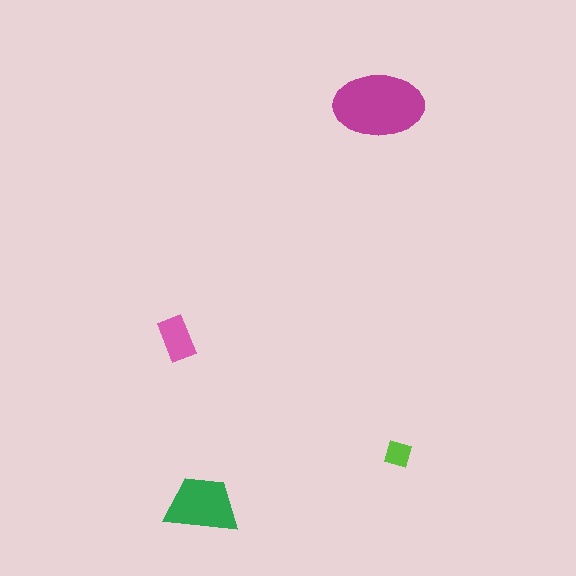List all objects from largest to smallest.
The magenta ellipse, the green trapezoid, the pink rectangle, the lime diamond.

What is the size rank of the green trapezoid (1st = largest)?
2nd.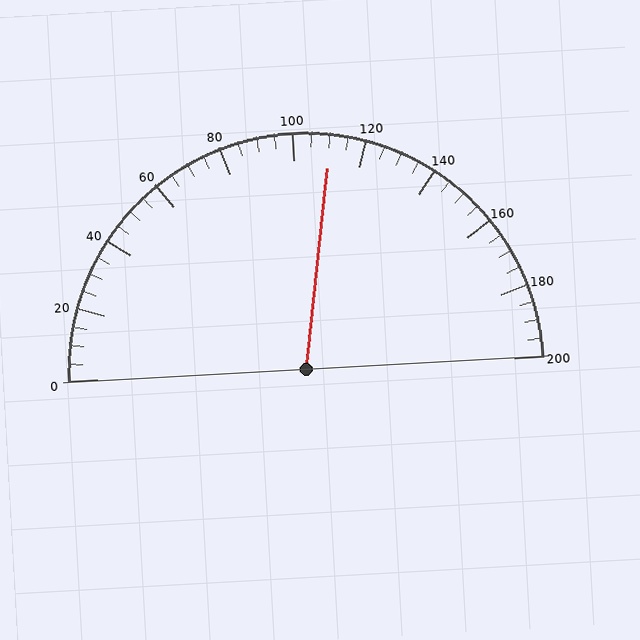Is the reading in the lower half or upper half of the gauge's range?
The reading is in the upper half of the range (0 to 200).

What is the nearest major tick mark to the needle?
The nearest major tick mark is 120.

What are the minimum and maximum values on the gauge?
The gauge ranges from 0 to 200.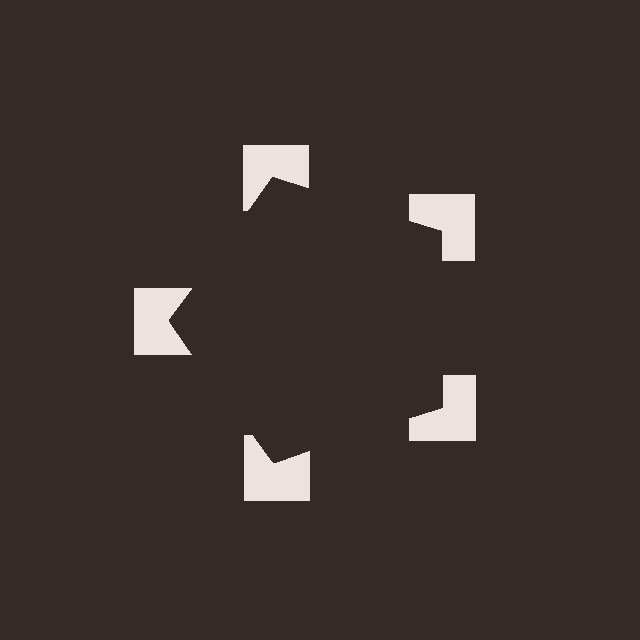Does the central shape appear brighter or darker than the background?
It typically appears slightly darker than the background, even though no actual brightness change is drawn.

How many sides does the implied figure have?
5 sides.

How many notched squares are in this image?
There are 5 — one at each vertex of the illusory pentagon.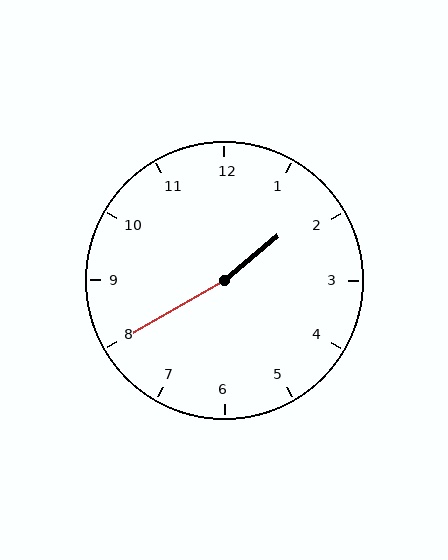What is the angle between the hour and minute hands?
Approximately 170 degrees.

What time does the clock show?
1:40.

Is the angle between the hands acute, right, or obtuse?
It is obtuse.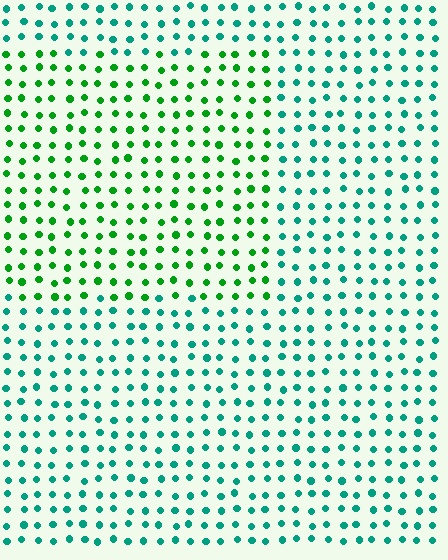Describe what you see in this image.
The image is filled with small teal elements in a uniform arrangement. A rectangle-shaped region is visible where the elements are tinted to a slightly different hue, forming a subtle color boundary.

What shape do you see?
I see a rectangle.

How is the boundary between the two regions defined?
The boundary is defined purely by a slight shift in hue (about 41 degrees). Spacing, size, and orientation are identical on both sides.